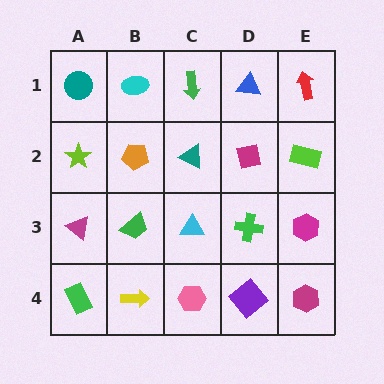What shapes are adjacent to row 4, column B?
A green trapezoid (row 3, column B), a green rectangle (row 4, column A), a pink hexagon (row 4, column C).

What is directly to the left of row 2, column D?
A teal triangle.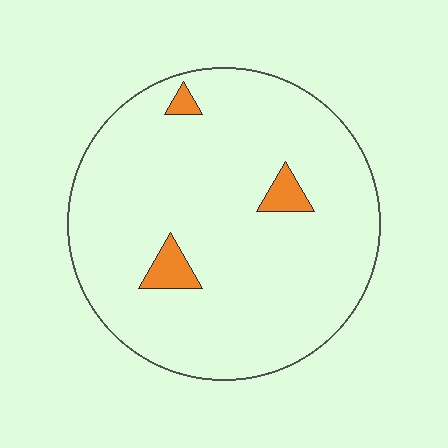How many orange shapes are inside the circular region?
3.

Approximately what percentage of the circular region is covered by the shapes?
Approximately 5%.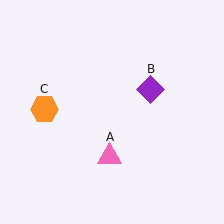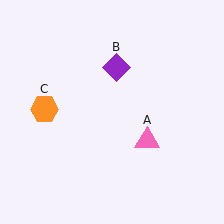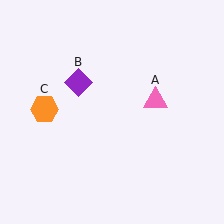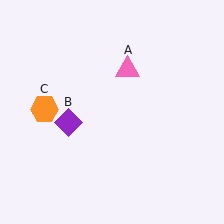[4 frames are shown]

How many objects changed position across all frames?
2 objects changed position: pink triangle (object A), purple diamond (object B).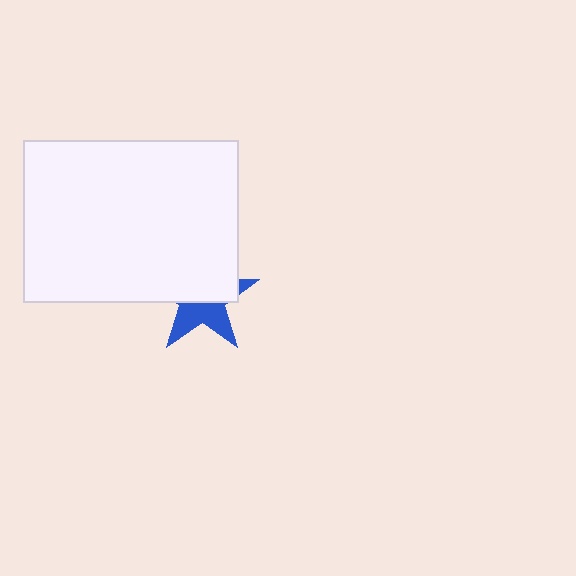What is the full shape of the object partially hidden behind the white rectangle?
The partially hidden object is a blue star.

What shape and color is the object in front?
The object in front is a white rectangle.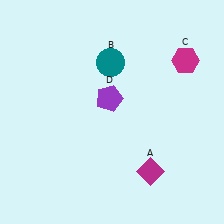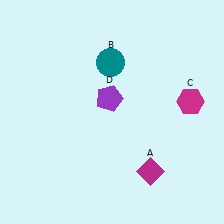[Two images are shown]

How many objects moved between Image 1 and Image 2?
1 object moved between the two images.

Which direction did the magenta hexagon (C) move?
The magenta hexagon (C) moved down.